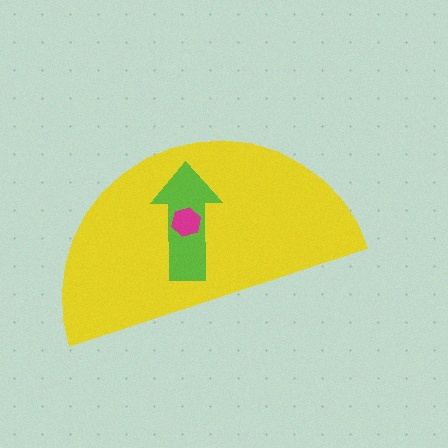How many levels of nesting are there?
3.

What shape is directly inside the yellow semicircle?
The lime arrow.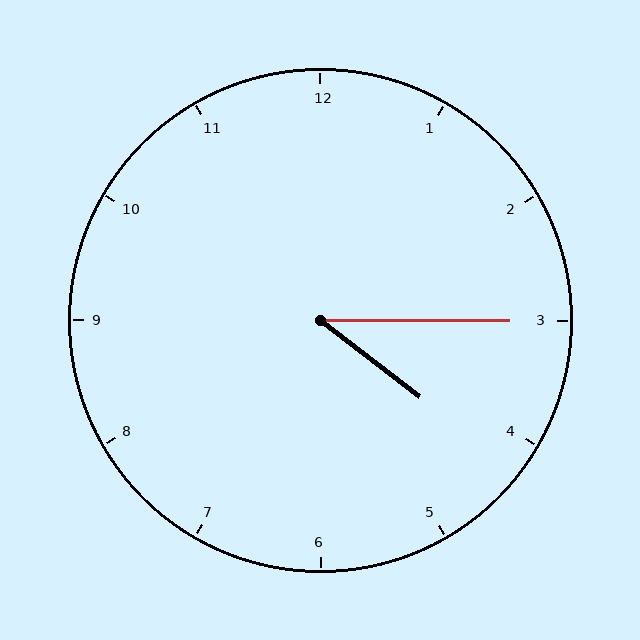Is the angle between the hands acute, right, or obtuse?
It is acute.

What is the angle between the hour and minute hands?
Approximately 38 degrees.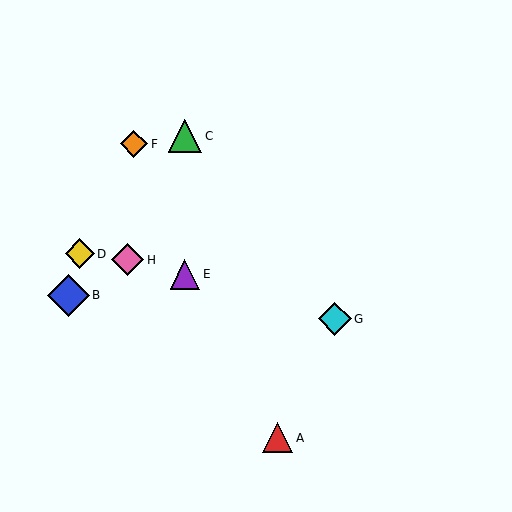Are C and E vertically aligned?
Yes, both are at x≈185.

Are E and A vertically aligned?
No, E is at x≈185 and A is at x≈277.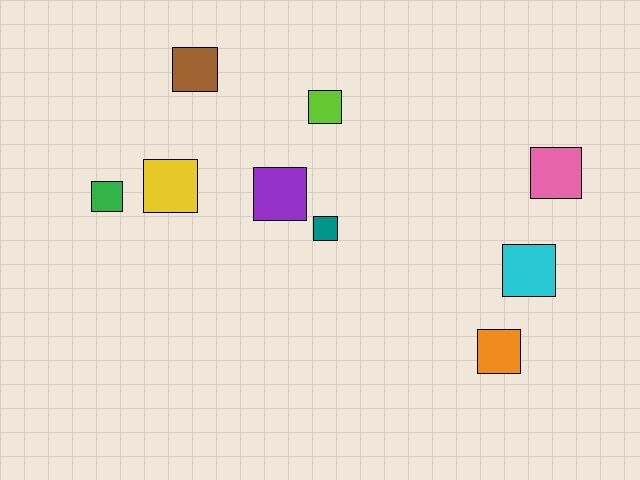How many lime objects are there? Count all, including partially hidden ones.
There is 1 lime object.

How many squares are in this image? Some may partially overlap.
There are 9 squares.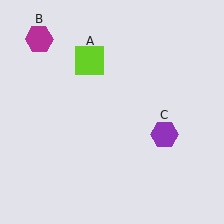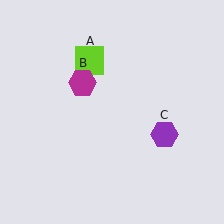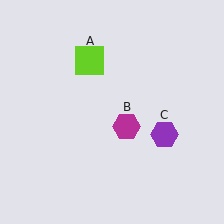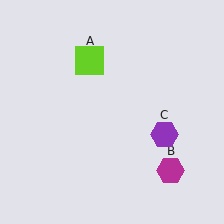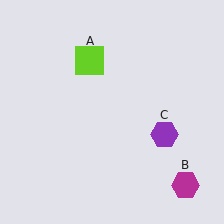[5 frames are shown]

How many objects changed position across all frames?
1 object changed position: magenta hexagon (object B).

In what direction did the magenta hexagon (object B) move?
The magenta hexagon (object B) moved down and to the right.